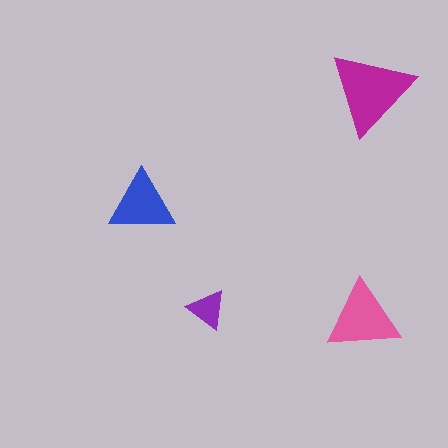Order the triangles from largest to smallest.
the magenta one, the pink one, the blue one, the purple one.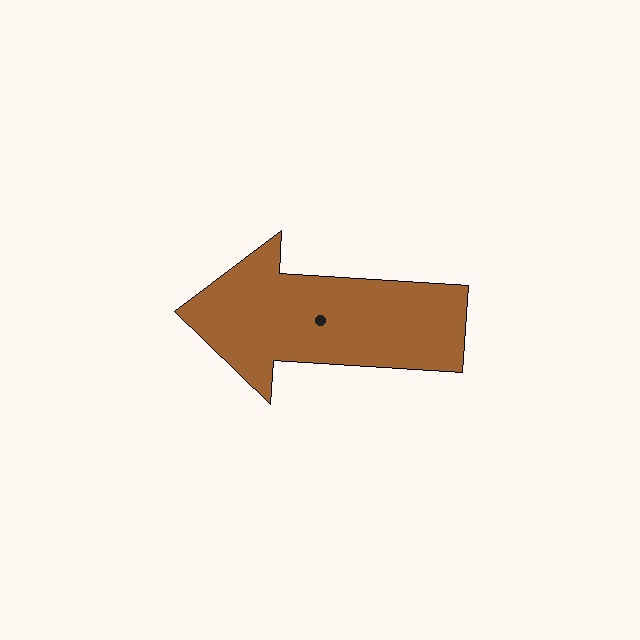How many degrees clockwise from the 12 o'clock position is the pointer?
Approximately 274 degrees.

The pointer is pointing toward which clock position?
Roughly 9 o'clock.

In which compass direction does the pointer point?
West.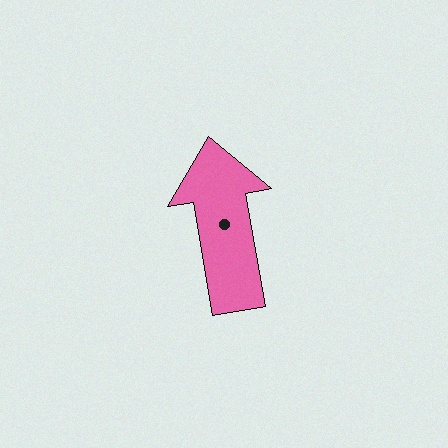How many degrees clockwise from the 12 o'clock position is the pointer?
Approximately 350 degrees.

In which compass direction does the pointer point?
North.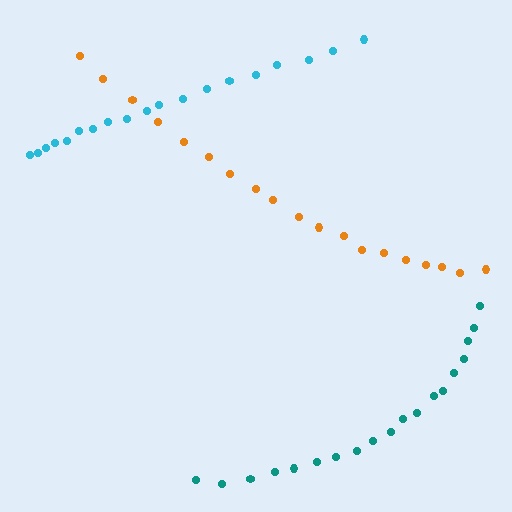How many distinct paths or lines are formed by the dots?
There are 3 distinct paths.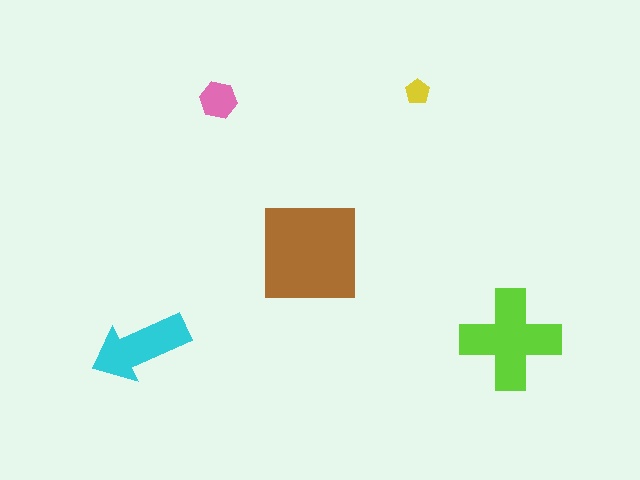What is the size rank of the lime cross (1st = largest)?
2nd.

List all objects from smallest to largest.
The yellow pentagon, the pink hexagon, the cyan arrow, the lime cross, the brown square.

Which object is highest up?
The yellow pentagon is topmost.